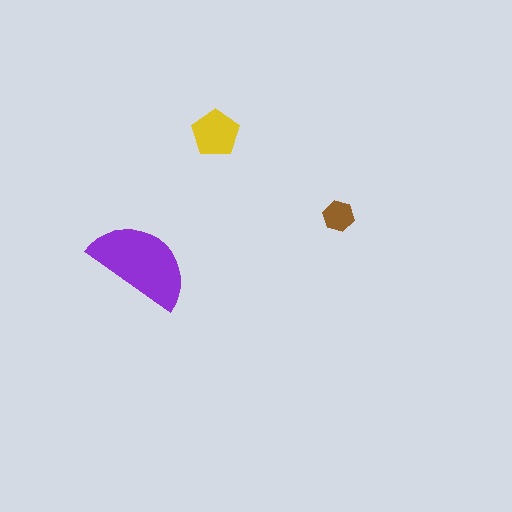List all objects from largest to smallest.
The purple semicircle, the yellow pentagon, the brown hexagon.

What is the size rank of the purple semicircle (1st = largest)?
1st.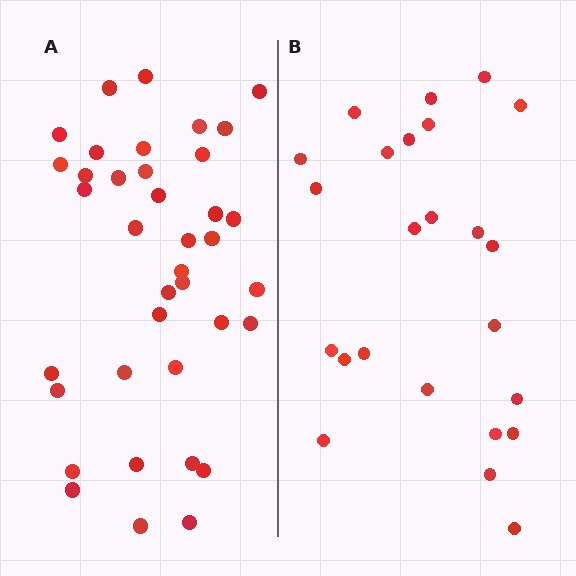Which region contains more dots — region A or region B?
Region A (the left region) has more dots.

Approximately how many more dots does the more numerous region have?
Region A has approximately 15 more dots than region B.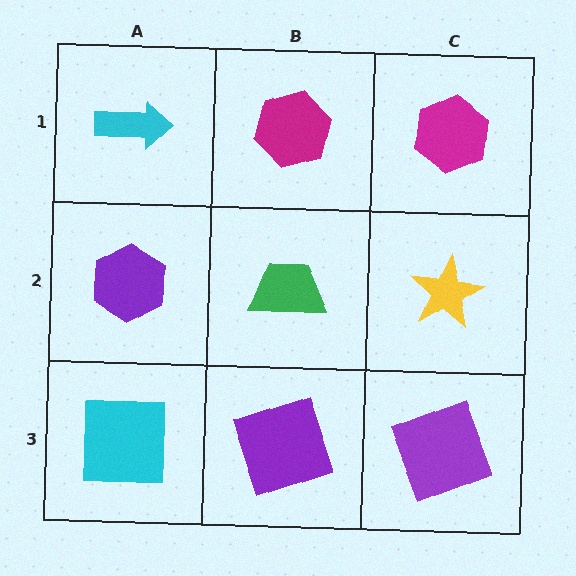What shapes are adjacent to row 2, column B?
A magenta hexagon (row 1, column B), a purple square (row 3, column B), a purple hexagon (row 2, column A), a yellow star (row 2, column C).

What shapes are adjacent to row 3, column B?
A green trapezoid (row 2, column B), a cyan square (row 3, column A), a purple square (row 3, column C).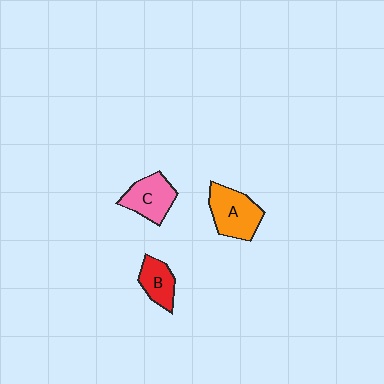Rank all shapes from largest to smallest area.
From largest to smallest: A (orange), C (pink), B (red).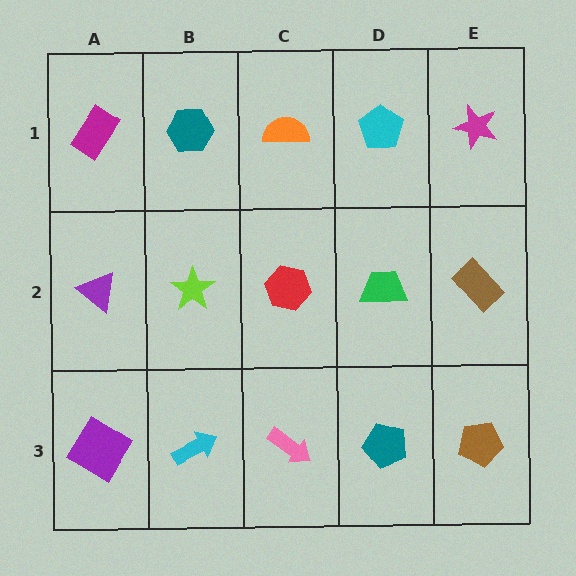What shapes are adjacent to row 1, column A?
A purple triangle (row 2, column A), a teal hexagon (row 1, column B).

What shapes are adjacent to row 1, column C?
A red hexagon (row 2, column C), a teal hexagon (row 1, column B), a cyan pentagon (row 1, column D).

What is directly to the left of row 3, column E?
A teal pentagon.